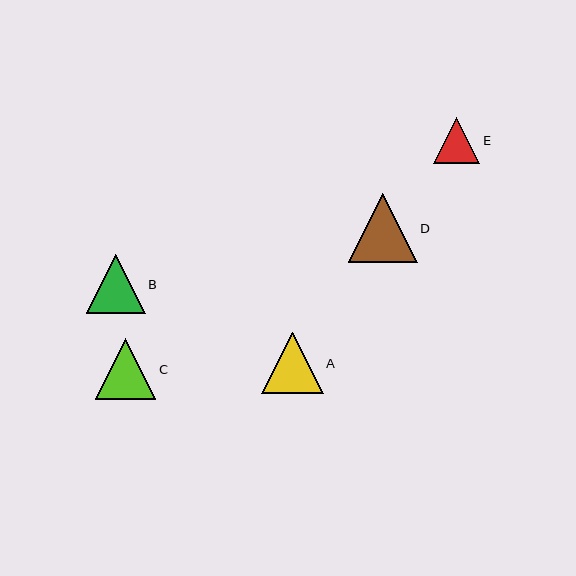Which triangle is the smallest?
Triangle E is the smallest with a size of approximately 46 pixels.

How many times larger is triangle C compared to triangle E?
Triangle C is approximately 1.3 times the size of triangle E.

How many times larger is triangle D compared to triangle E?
Triangle D is approximately 1.5 times the size of triangle E.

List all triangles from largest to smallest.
From largest to smallest: D, A, C, B, E.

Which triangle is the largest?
Triangle D is the largest with a size of approximately 69 pixels.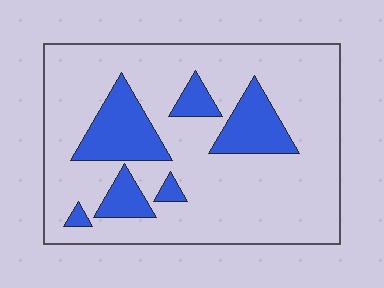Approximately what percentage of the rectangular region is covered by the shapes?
Approximately 20%.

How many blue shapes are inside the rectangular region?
6.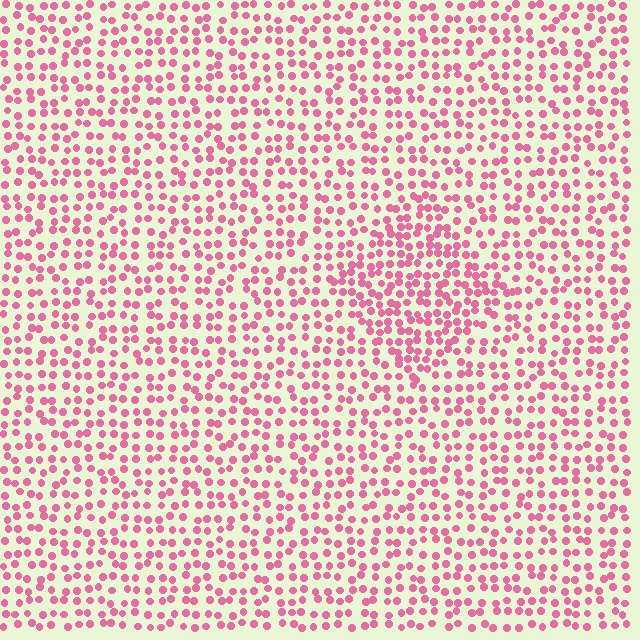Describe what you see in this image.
The image contains small pink elements arranged at two different densities. A diamond-shaped region is visible where the elements are more densely packed than the surrounding area.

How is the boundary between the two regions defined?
The boundary is defined by a change in element density (approximately 1.5x ratio). All elements are the same color, size, and shape.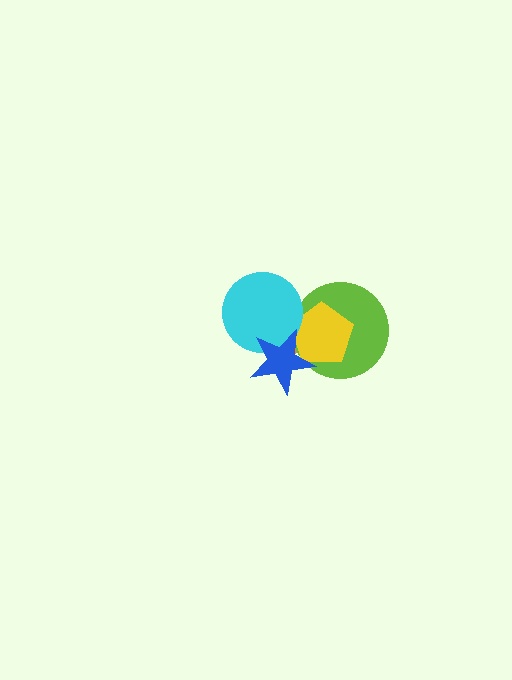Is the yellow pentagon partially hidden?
Yes, it is partially covered by another shape.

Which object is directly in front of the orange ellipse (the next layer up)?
The lime circle is directly in front of the orange ellipse.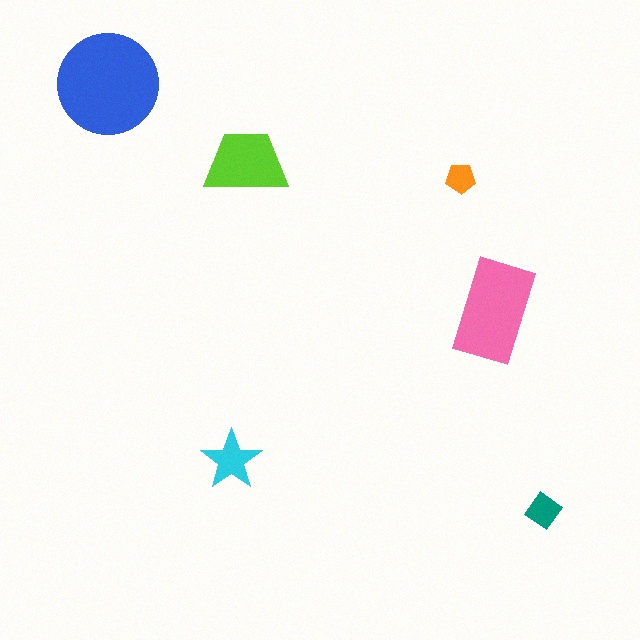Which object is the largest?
The blue circle.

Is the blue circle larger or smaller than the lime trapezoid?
Larger.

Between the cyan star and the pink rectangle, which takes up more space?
The pink rectangle.